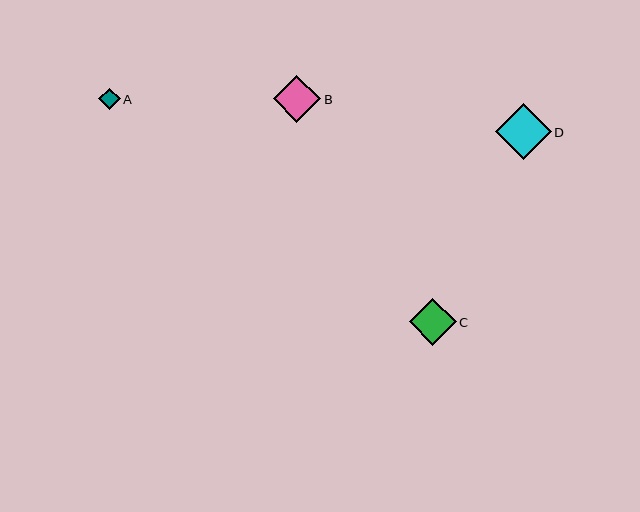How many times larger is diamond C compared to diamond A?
Diamond C is approximately 2.2 times the size of diamond A.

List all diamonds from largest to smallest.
From largest to smallest: D, B, C, A.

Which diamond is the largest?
Diamond D is the largest with a size of approximately 56 pixels.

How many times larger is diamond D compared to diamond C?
Diamond D is approximately 1.2 times the size of diamond C.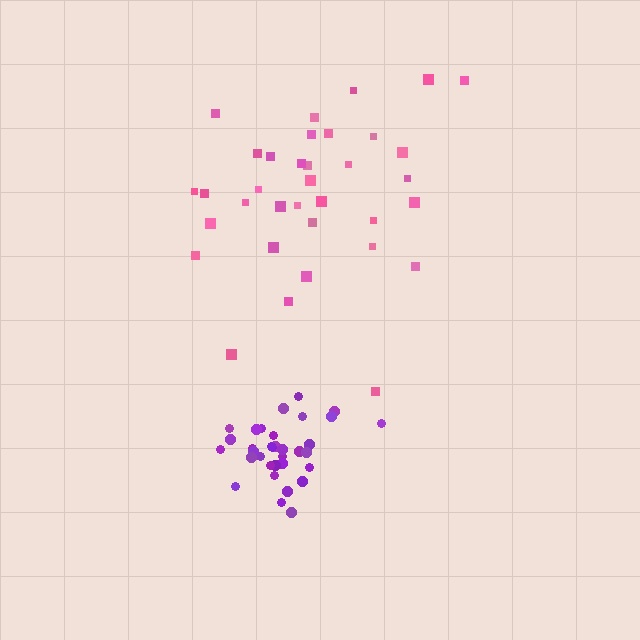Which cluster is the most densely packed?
Purple.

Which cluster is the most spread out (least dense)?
Pink.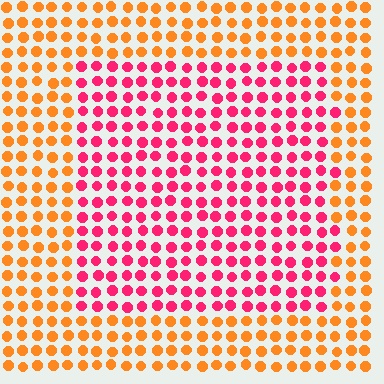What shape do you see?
I see a rectangle.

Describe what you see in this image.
The image is filled with small orange elements in a uniform arrangement. A rectangle-shaped region is visible where the elements are tinted to a slightly different hue, forming a subtle color boundary.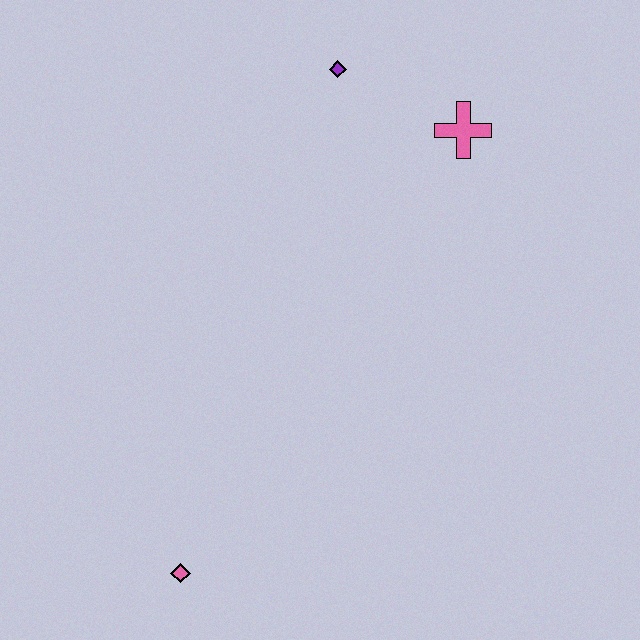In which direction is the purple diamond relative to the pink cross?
The purple diamond is to the left of the pink cross.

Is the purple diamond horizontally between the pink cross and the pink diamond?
Yes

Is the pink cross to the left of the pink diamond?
No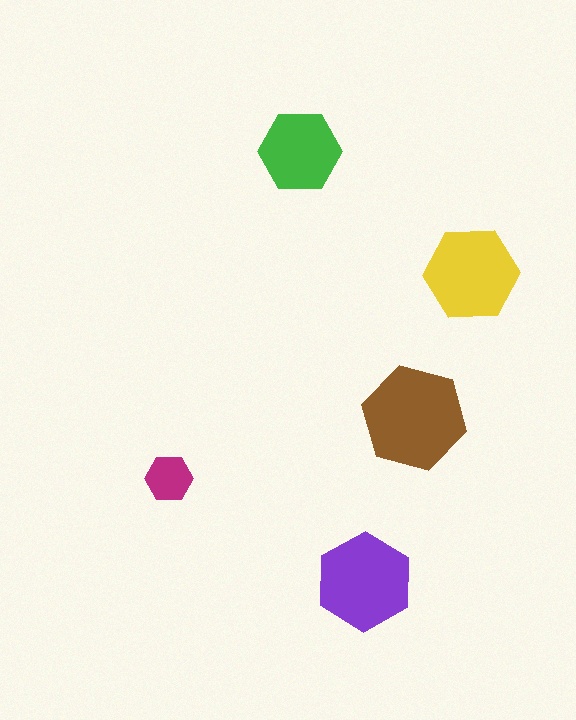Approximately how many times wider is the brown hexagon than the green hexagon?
About 1.5 times wider.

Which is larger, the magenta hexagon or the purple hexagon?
The purple one.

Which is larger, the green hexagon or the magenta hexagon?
The green one.